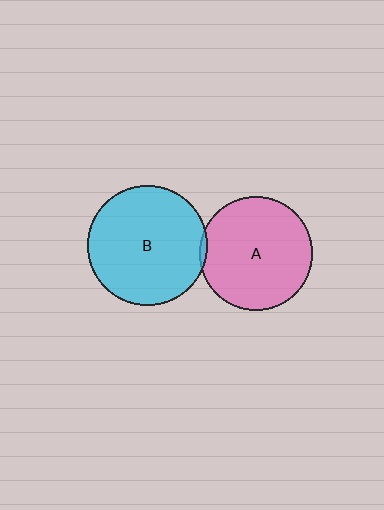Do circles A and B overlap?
Yes.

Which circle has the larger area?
Circle B (cyan).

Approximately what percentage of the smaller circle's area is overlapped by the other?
Approximately 5%.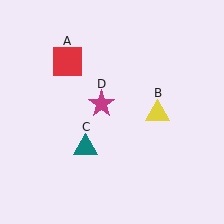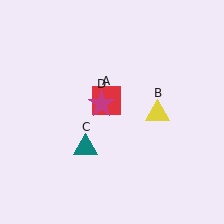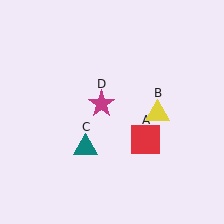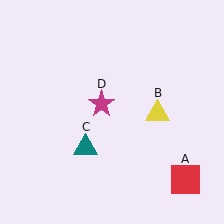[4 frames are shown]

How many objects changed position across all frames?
1 object changed position: red square (object A).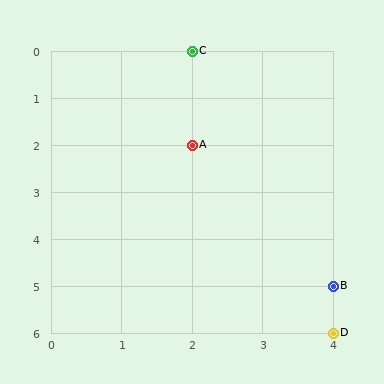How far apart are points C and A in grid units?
Points C and A are 2 rows apart.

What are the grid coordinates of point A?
Point A is at grid coordinates (2, 2).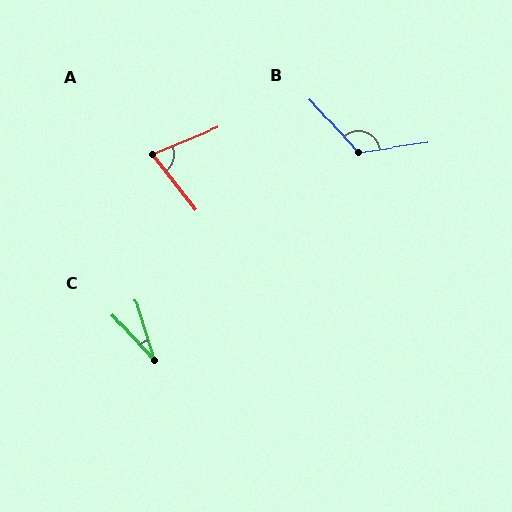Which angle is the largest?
B, at approximately 124 degrees.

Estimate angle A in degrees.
Approximately 73 degrees.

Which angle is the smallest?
C, at approximately 25 degrees.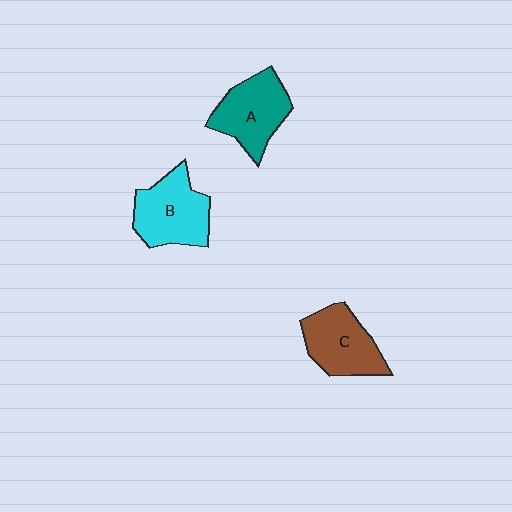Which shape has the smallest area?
Shape C (brown).